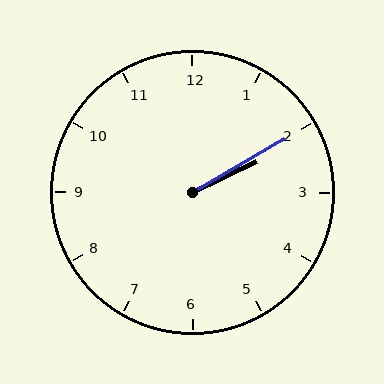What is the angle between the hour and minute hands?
Approximately 5 degrees.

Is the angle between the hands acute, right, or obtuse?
It is acute.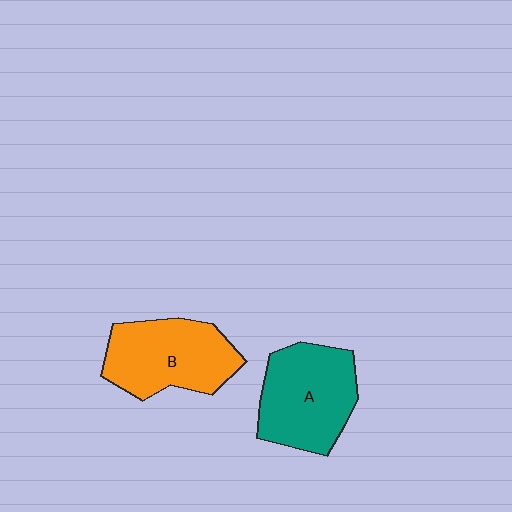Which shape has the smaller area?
Shape B (orange).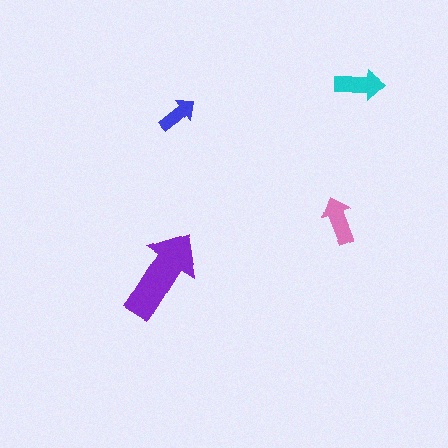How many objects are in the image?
There are 4 objects in the image.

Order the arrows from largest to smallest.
the purple one, the cyan one, the pink one, the blue one.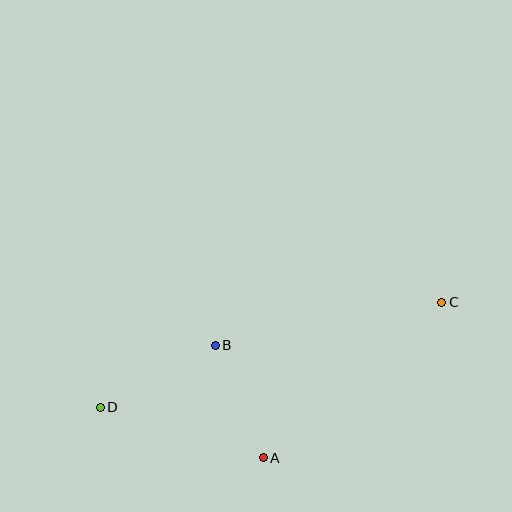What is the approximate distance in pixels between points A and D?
The distance between A and D is approximately 171 pixels.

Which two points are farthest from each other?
Points C and D are farthest from each other.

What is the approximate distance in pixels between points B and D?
The distance between B and D is approximately 131 pixels.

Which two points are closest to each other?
Points A and B are closest to each other.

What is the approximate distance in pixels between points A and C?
The distance between A and C is approximately 237 pixels.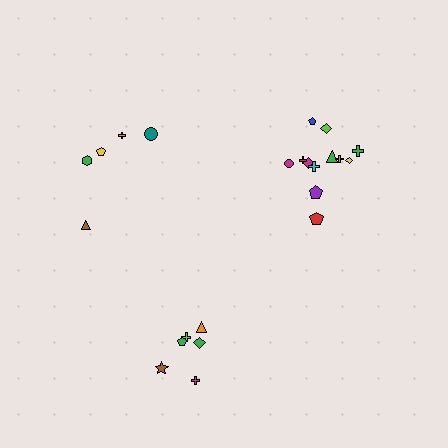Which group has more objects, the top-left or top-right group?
The top-right group.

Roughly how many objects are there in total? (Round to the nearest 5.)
Roughly 25 objects in total.